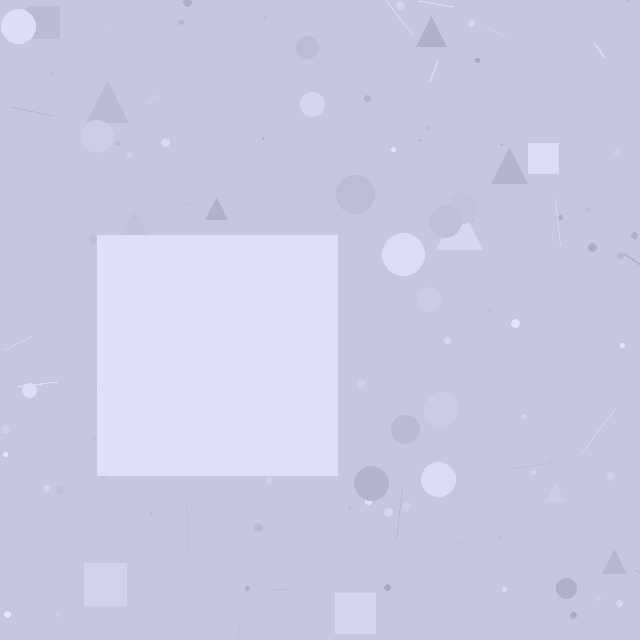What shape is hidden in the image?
A square is hidden in the image.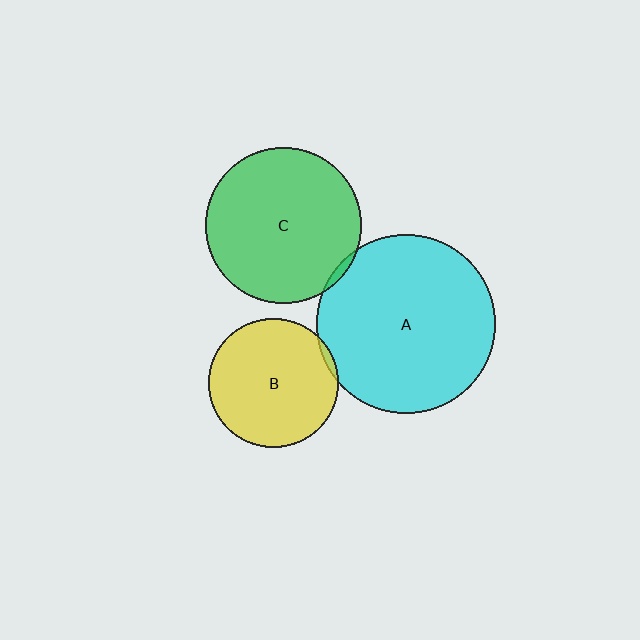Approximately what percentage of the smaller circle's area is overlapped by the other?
Approximately 5%.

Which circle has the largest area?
Circle A (cyan).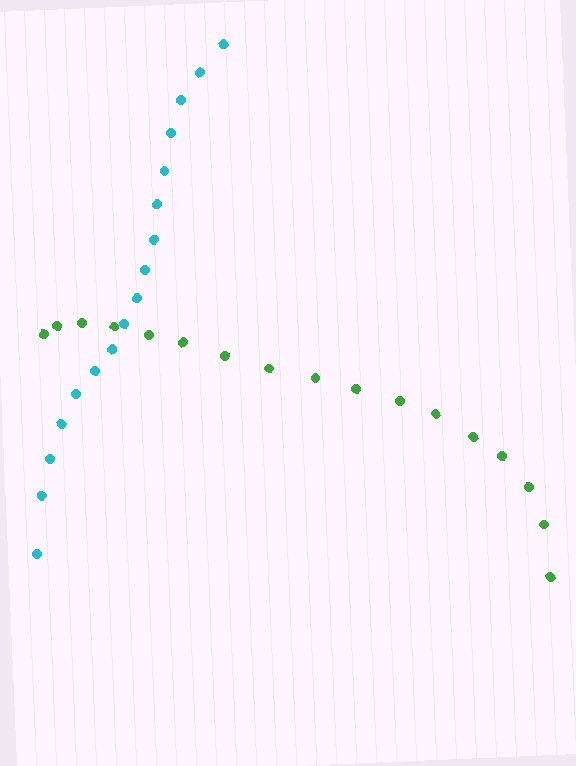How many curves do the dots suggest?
There are 2 distinct paths.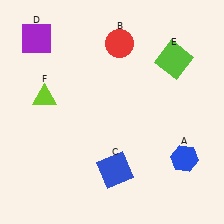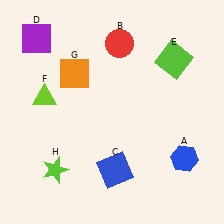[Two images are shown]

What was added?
An orange square (G), a lime star (H) were added in Image 2.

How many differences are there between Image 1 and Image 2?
There are 2 differences between the two images.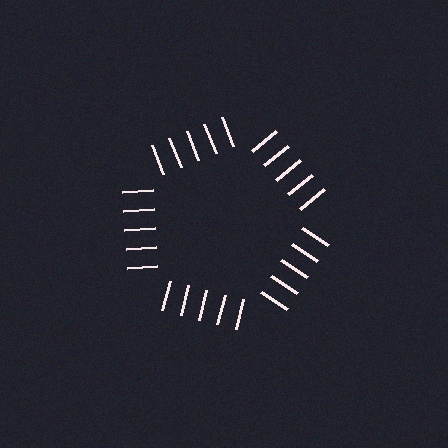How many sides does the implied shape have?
5 sides — the line-ends trace a pentagon.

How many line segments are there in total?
25 — 5 along each of the 5 edges.